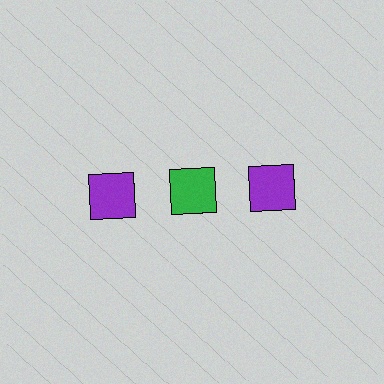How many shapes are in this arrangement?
There are 3 shapes arranged in a grid pattern.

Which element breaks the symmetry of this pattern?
The green square in the top row, second from left column breaks the symmetry. All other shapes are purple squares.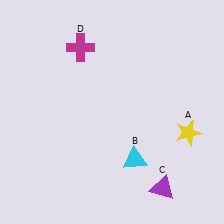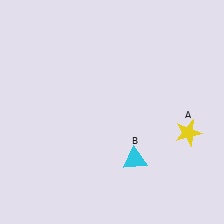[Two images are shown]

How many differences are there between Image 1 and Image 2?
There are 2 differences between the two images.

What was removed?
The purple triangle (C), the magenta cross (D) were removed in Image 2.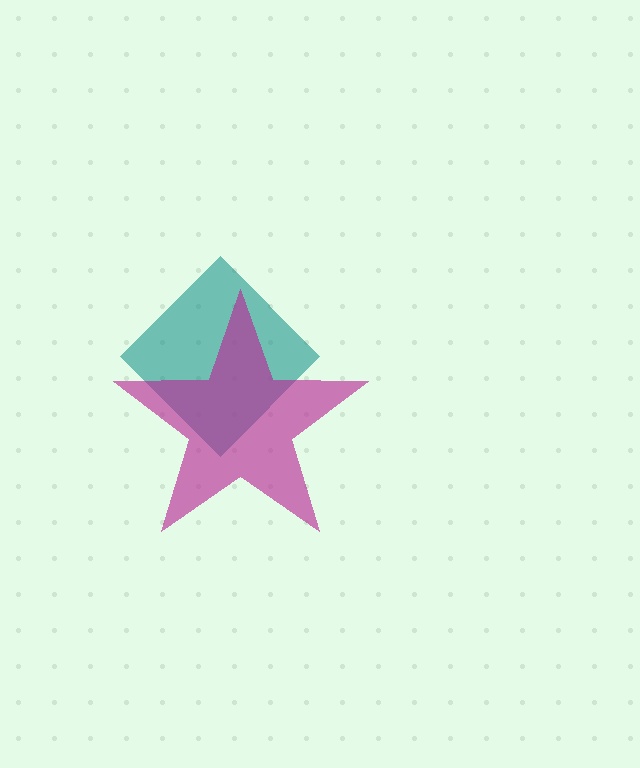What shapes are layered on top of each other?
The layered shapes are: a teal diamond, a magenta star.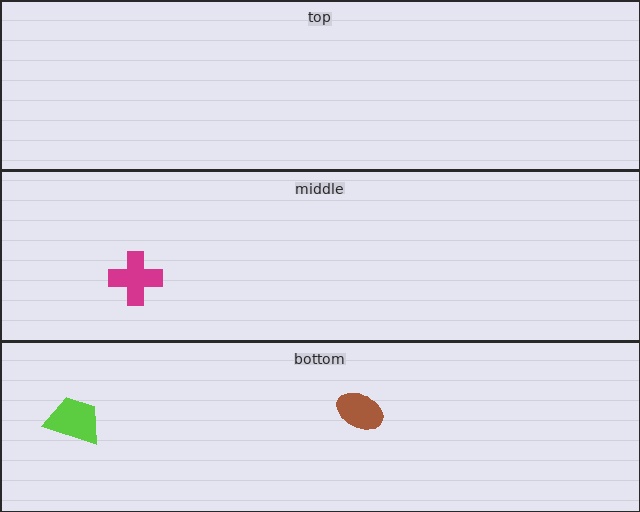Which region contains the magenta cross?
The middle region.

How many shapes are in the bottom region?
2.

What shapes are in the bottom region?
The brown ellipse, the lime trapezoid.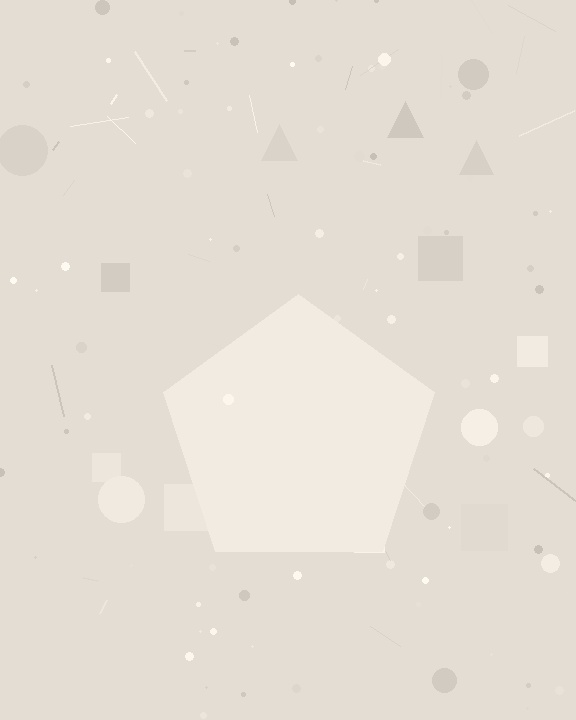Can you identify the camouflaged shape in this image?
The camouflaged shape is a pentagon.